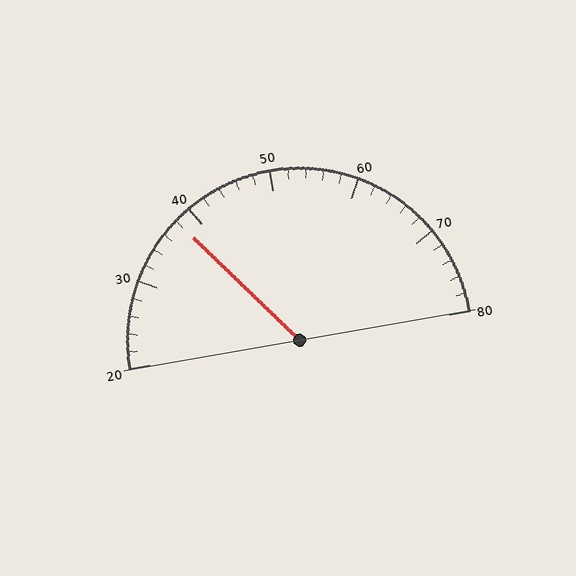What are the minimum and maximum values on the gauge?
The gauge ranges from 20 to 80.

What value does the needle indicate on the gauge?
The needle indicates approximately 38.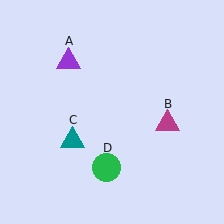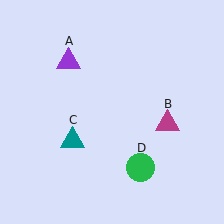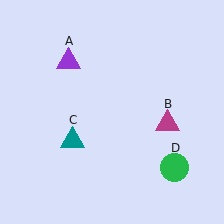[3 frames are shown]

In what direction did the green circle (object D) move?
The green circle (object D) moved right.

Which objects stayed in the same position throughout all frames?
Purple triangle (object A) and magenta triangle (object B) and teal triangle (object C) remained stationary.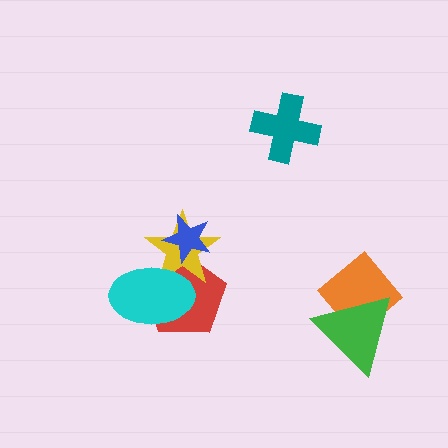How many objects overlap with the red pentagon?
3 objects overlap with the red pentagon.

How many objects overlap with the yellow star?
3 objects overlap with the yellow star.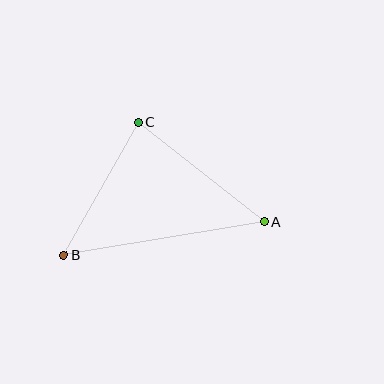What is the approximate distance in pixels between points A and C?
The distance between A and C is approximately 161 pixels.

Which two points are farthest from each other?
Points A and B are farthest from each other.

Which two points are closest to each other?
Points B and C are closest to each other.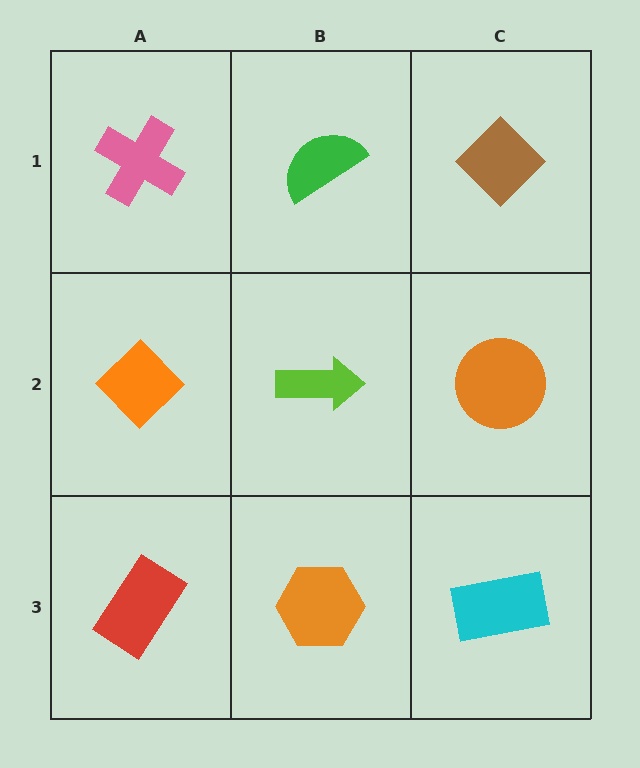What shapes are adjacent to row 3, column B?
A lime arrow (row 2, column B), a red rectangle (row 3, column A), a cyan rectangle (row 3, column C).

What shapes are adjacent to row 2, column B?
A green semicircle (row 1, column B), an orange hexagon (row 3, column B), an orange diamond (row 2, column A), an orange circle (row 2, column C).